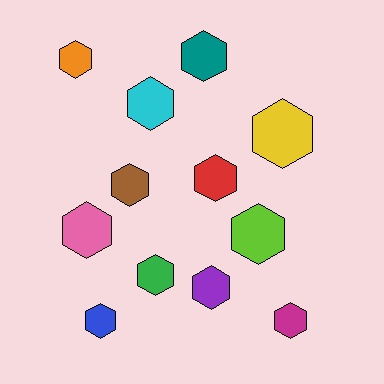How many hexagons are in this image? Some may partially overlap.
There are 12 hexagons.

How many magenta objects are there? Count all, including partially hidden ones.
There is 1 magenta object.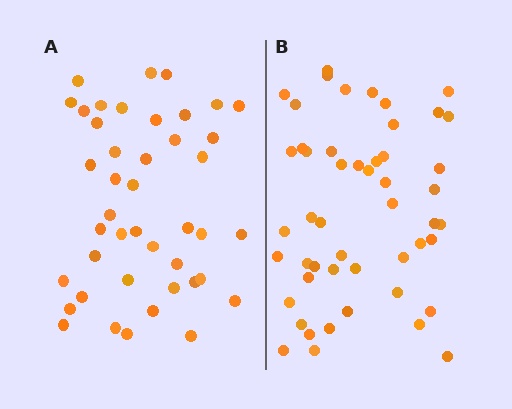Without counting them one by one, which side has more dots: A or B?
Region B (the right region) has more dots.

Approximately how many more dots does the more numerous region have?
Region B has roughly 8 or so more dots than region A.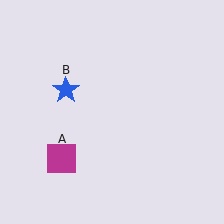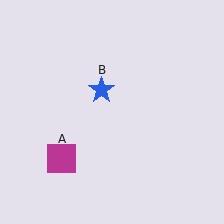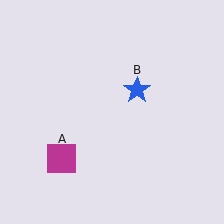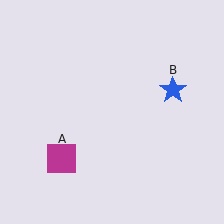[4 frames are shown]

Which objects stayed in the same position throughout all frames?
Magenta square (object A) remained stationary.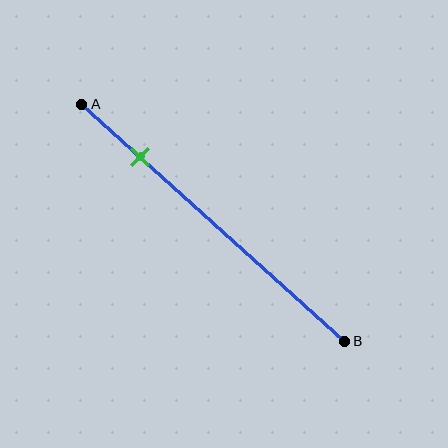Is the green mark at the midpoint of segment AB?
No, the mark is at about 20% from A, not at the 50% midpoint.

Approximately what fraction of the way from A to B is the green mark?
The green mark is approximately 20% of the way from A to B.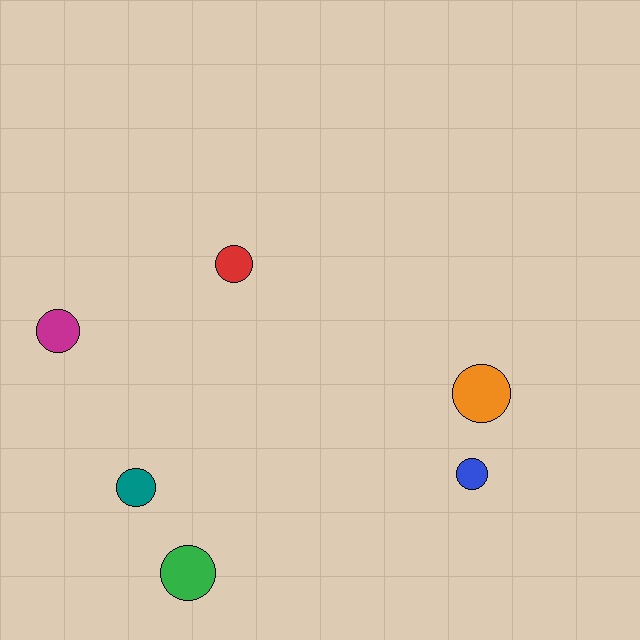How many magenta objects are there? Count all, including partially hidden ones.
There is 1 magenta object.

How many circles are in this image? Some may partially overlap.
There are 6 circles.